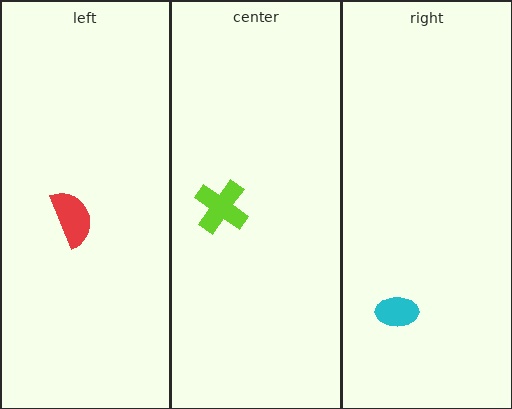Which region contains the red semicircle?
The left region.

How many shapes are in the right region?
1.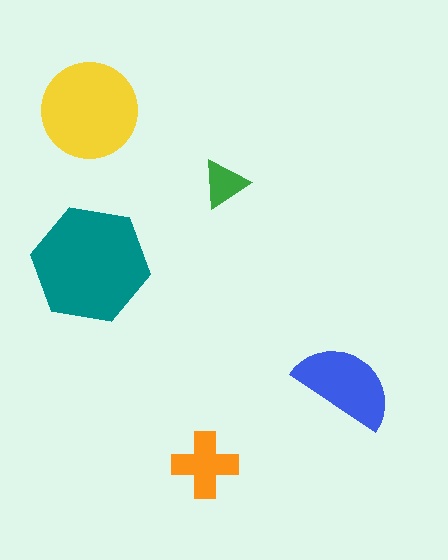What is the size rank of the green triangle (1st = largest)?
5th.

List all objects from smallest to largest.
The green triangle, the orange cross, the blue semicircle, the yellow circle, the teal hexagon.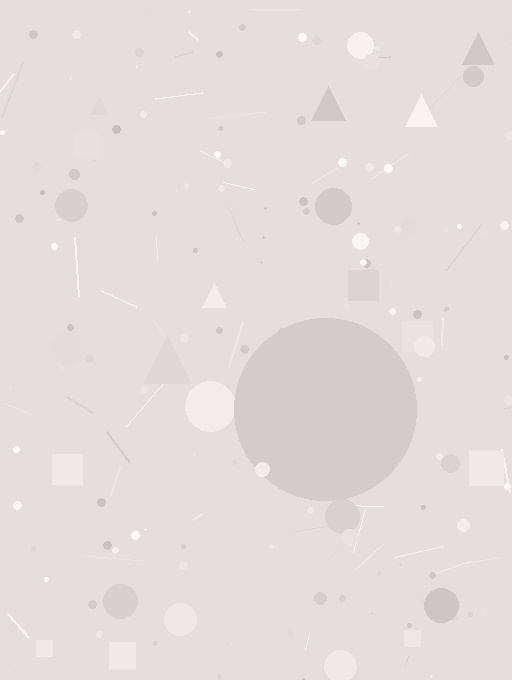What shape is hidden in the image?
A circle is hidden in the image.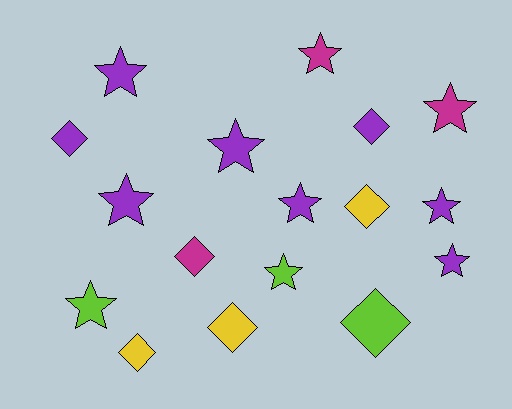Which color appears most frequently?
Purple, with 8 objects.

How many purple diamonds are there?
There are 2 purple diamonds.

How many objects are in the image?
There are 17 objects.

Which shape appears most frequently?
Star, with 10 objects.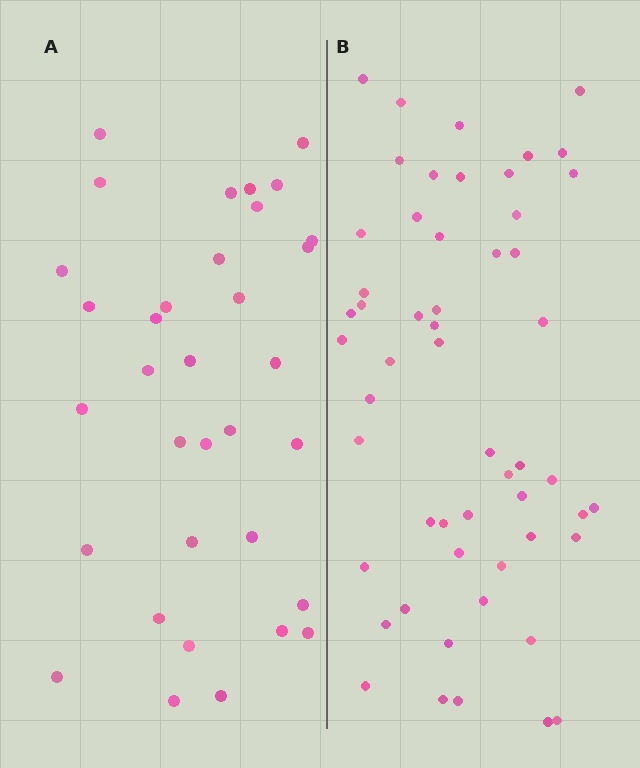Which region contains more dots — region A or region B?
Region B (the right region) has more dots.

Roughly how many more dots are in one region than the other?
Region B has approximately 20 more dots than region A.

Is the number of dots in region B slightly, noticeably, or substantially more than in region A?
Region B has substantially more. The ratio is roughly 1.6 to 1.